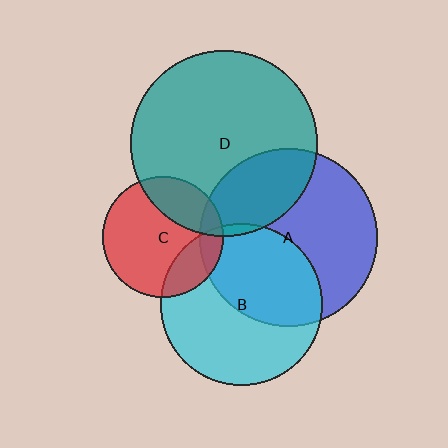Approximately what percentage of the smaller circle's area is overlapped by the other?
Approximately 45%.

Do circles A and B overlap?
Yes.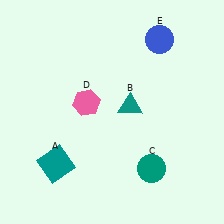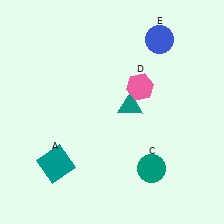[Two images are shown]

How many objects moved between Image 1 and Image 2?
1 object moved between the two images.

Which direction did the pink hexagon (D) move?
The pink hexagon (D) moved right.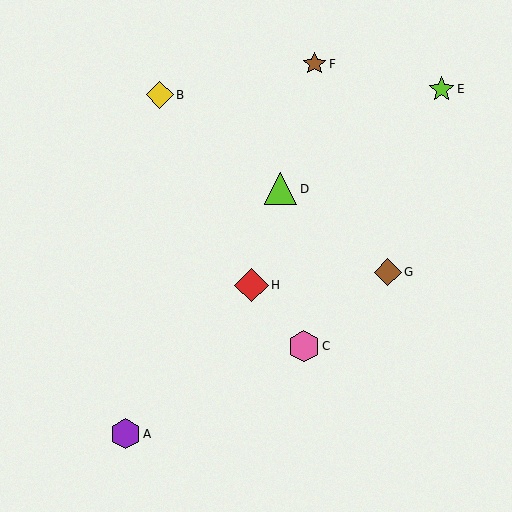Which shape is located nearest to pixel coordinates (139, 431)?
The purple hexagon (labeled A) at (125, 434) is nearest to that location.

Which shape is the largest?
The red diamond (labeled H) is the largest.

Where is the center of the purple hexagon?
The center of the purple hexagon is at (125, 434).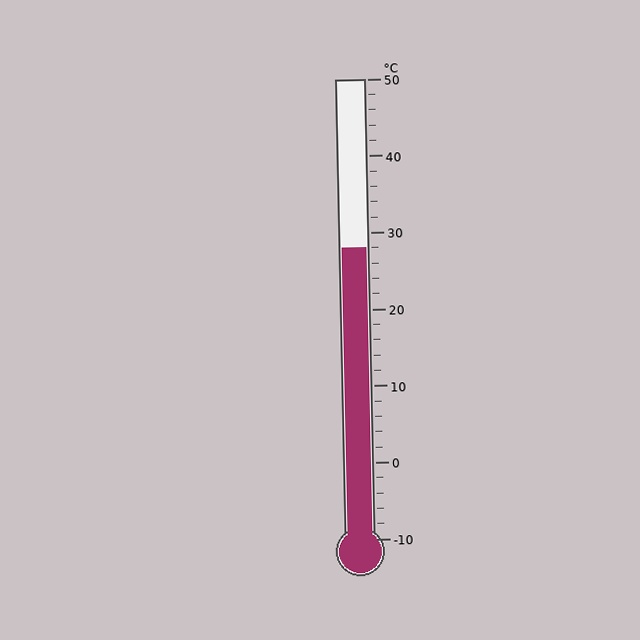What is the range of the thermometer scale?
The thermometer scale ranges from -10°C to 50°C.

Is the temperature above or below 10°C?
The temperature is above 10°C.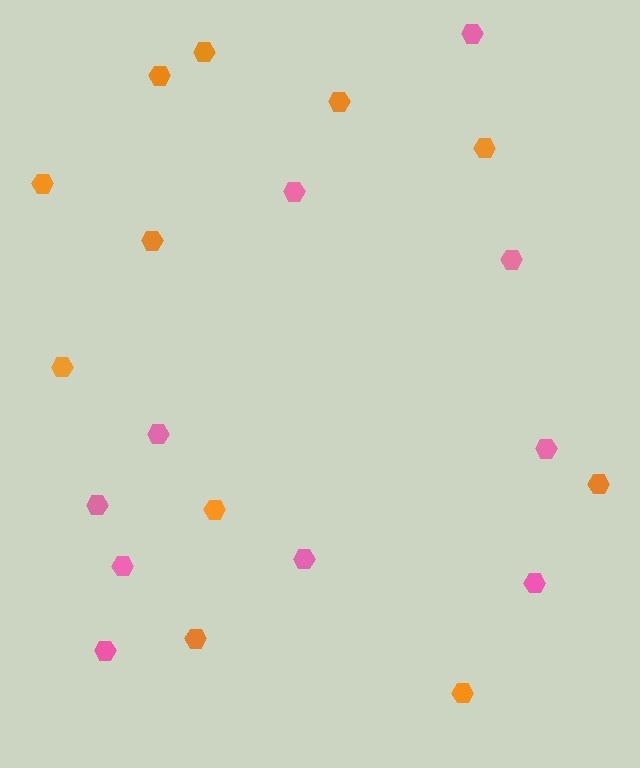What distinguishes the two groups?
There are 2 groups: one group of orange hexagons (11) and one group of pink hexagons (10).